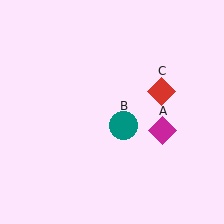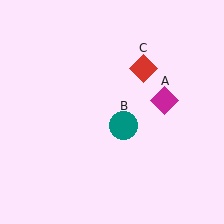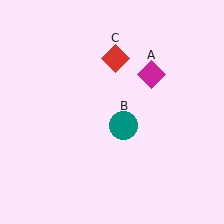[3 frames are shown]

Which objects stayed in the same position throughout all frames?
Teal circle (object B) remained stationary.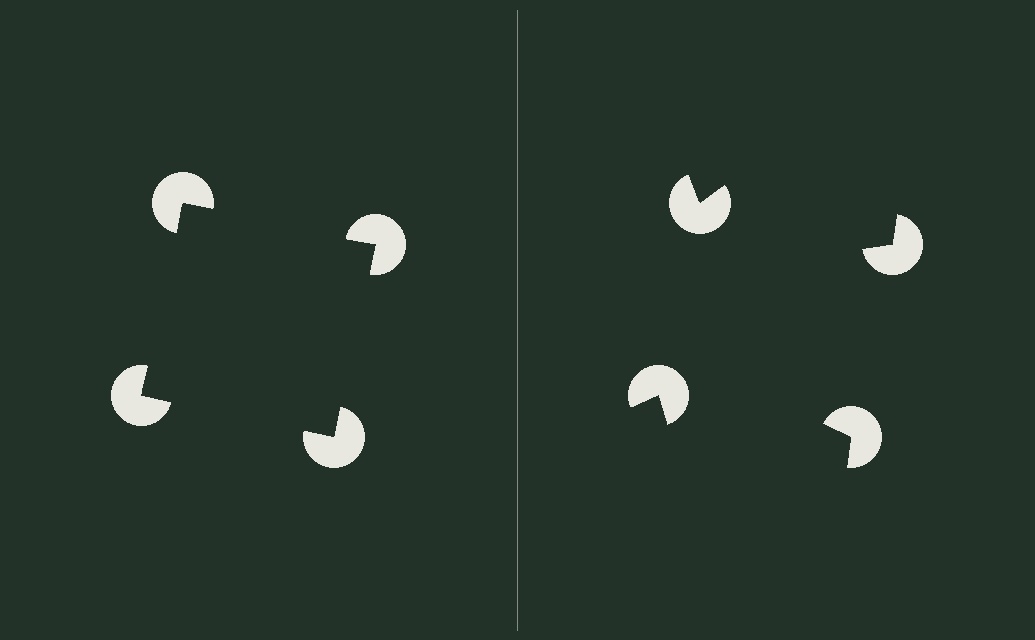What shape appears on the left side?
An illusory square.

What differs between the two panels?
The pac-man discs are positioned identically on both sides; only the wedge orientations differ. On the left they align to a square; on the right they are misaligned.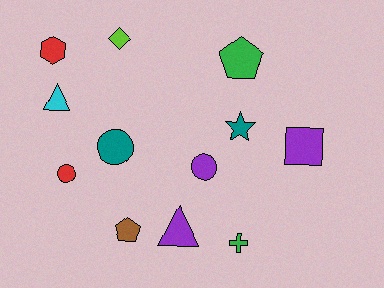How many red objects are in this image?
There are 2 red objects.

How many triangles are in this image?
There are 2 triangles.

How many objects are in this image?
There are 12 objects.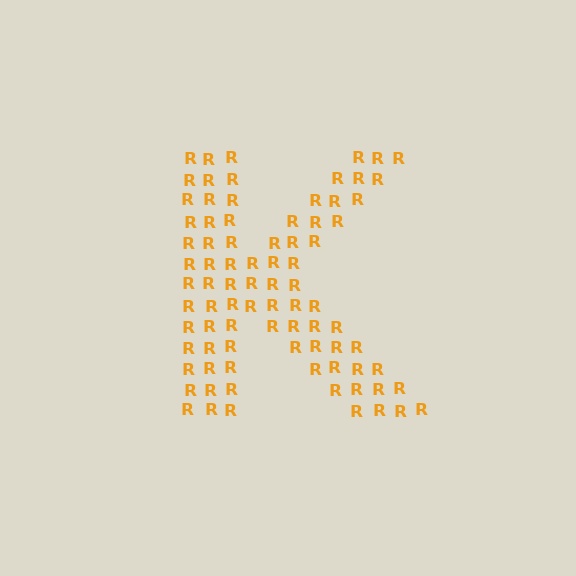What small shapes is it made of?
It is made of small letter R's.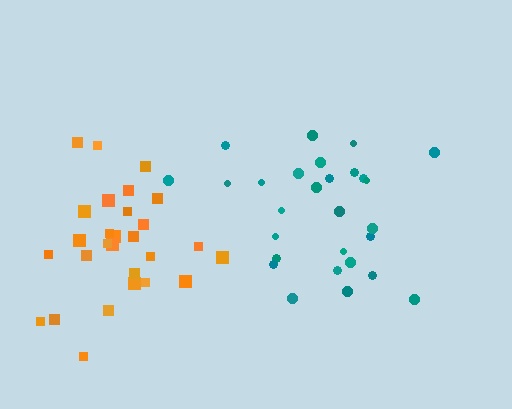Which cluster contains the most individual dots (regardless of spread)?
Teal (29).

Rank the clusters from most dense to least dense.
orange, teal.